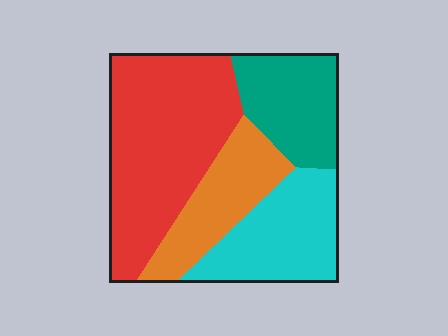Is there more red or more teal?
Red.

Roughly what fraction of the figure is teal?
Teal covers about 20% of the figure.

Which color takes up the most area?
Red, at roughly 40%.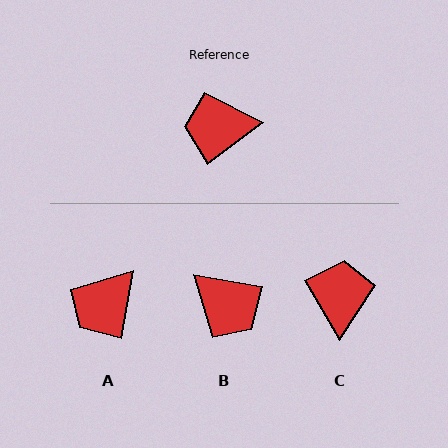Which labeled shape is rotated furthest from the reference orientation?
B, about 134 degrees away.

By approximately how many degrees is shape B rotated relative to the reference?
Approximately 134 degrees counter-clockwise.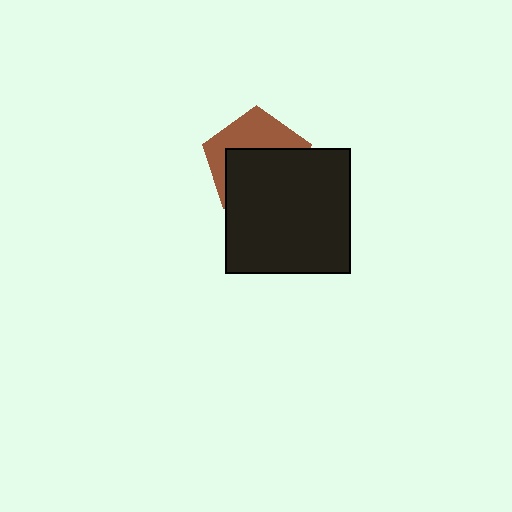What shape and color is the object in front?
The object in front is a black square.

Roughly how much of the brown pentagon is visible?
A small part of it is visible (roughly 41%).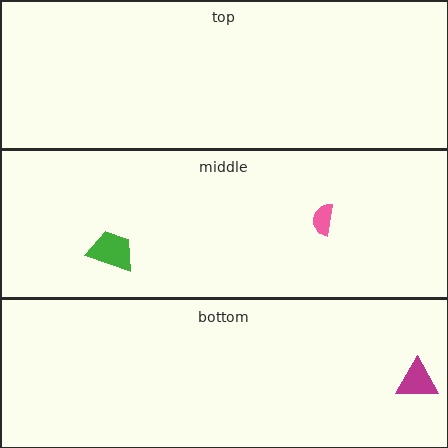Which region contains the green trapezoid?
The middle region.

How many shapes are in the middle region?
2.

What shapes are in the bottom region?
The magenta triangle.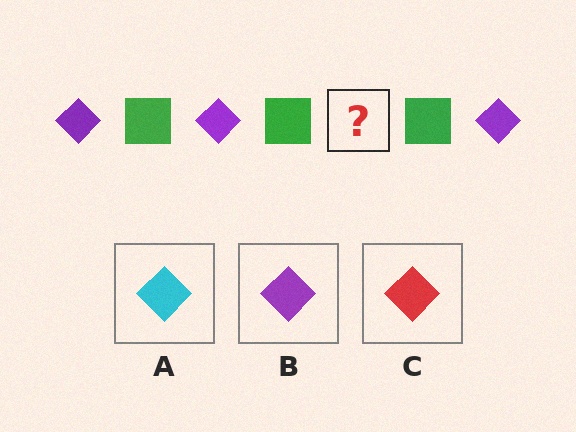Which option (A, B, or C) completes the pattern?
B.